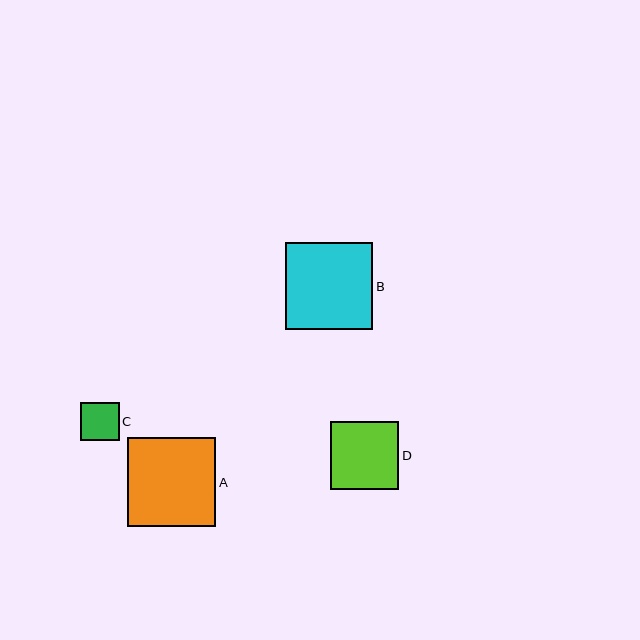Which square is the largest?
Square A is the largest with a size of approximately 88 pixels.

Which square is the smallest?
Square C is the smallest with a size of approximately 38 pixels.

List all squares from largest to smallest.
From largest to smallest: A, B, D, C.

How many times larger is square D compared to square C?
Square D is approximately 1.8 times the size of square C.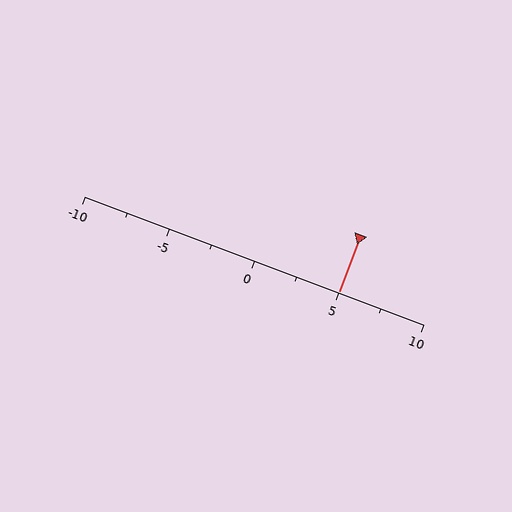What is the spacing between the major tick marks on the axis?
The major ticks are spaced 5 apart.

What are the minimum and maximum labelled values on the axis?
The axis runs from -10 to 10.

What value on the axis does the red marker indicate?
The marker indicates approximately 5.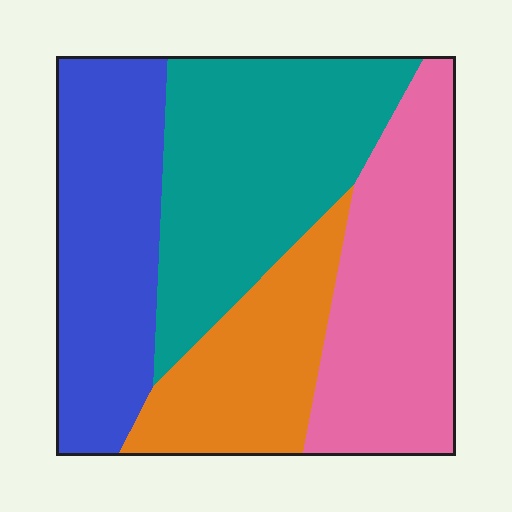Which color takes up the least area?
Orange, at roughly 20%.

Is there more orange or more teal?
Teal.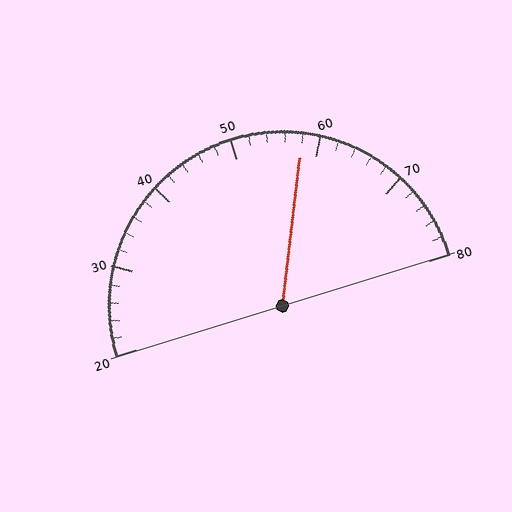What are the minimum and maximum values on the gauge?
The gauge ranges from 20 to 80.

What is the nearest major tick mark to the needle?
The nearest major tick mark is 60.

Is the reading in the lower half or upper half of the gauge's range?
The reading is in the upper half of the range (20 to 80).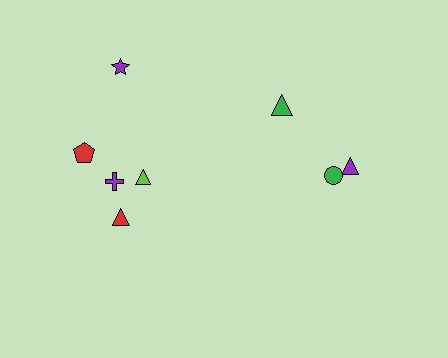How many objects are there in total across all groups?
There are 8 objects.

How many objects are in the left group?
There are 5 objects.